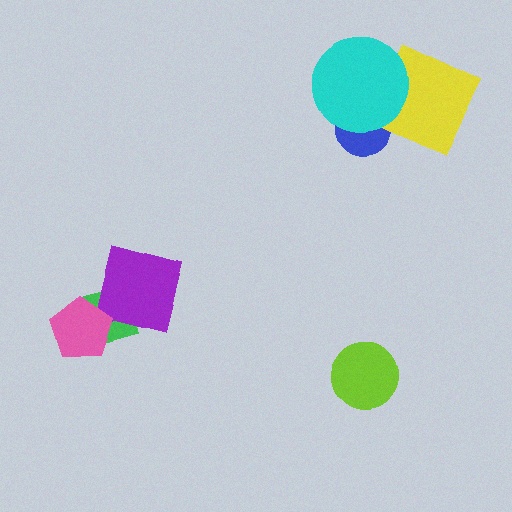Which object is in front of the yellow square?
The cyan circle is in front of the yellow square.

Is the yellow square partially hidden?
Yes, it is partially covered by another shape.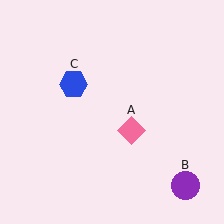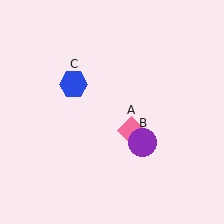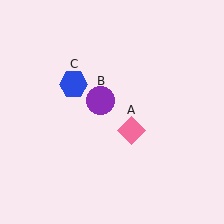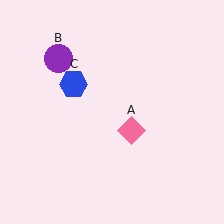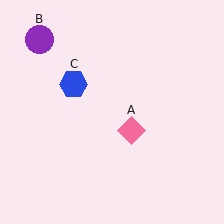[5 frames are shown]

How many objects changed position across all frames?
1 object changed position: purple circle (object B).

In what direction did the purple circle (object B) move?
The purple circle (object B) moved up and to the left.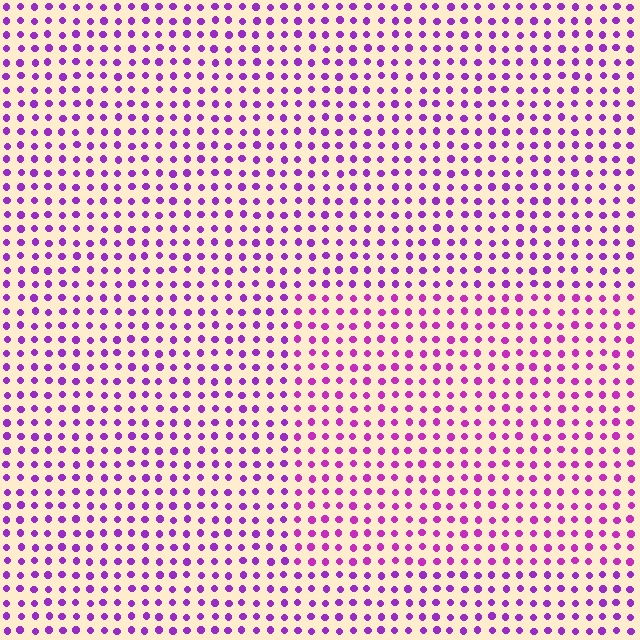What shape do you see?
I see a rectangle.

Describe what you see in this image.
The image is filled with small purple elements in a uniform arrangement. A rectangle-shaped region is visible where the elements are tinted to a slightly different hue, forming a subtle color boundary.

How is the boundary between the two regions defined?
The boundary is defined purely by a slight shift in hue (about 20 degrees). Spacing, size, and orientation are identical on both sides.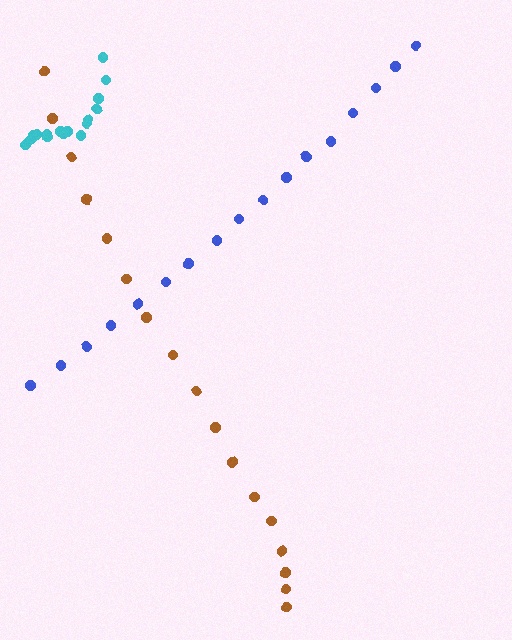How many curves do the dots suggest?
There are 3 distinct paths.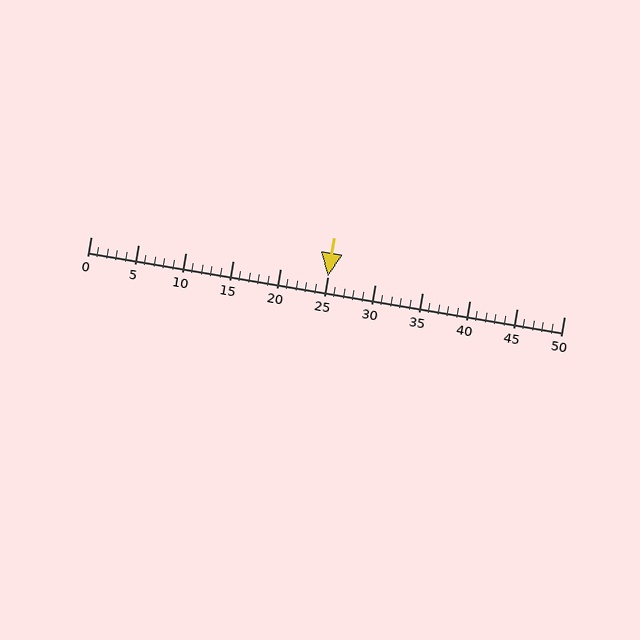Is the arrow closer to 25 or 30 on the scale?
The arrow is closer to 25.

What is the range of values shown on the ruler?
The ruler shows values from 0 to 50.